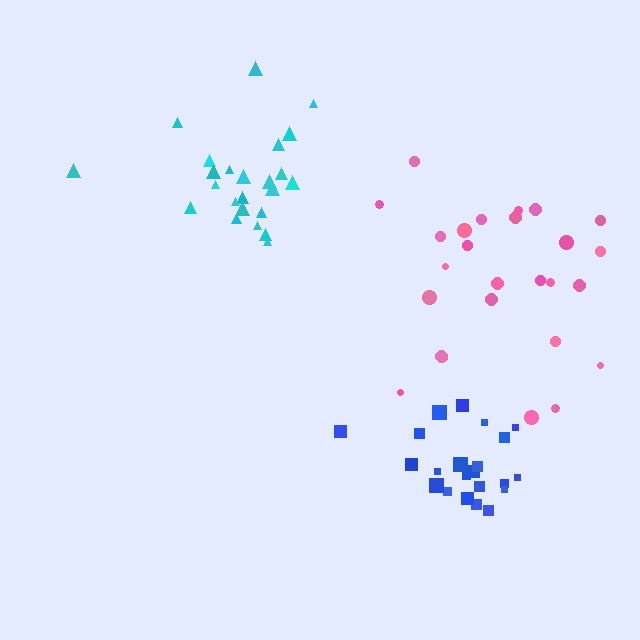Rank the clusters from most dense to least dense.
blue, cyan, pink.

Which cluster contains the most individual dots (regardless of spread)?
Pink (26).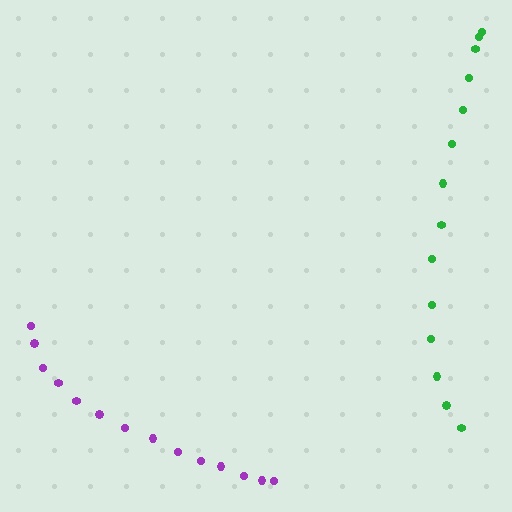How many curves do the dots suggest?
There are 2 distinct paths.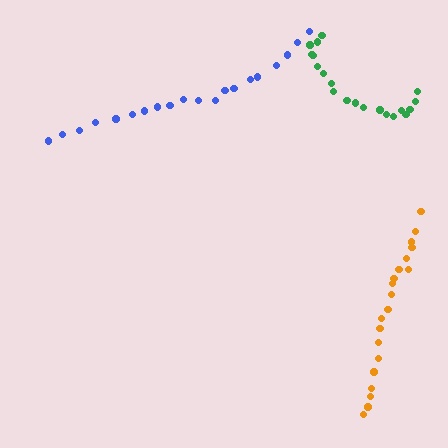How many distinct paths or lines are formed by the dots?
There are 3 distinct paths.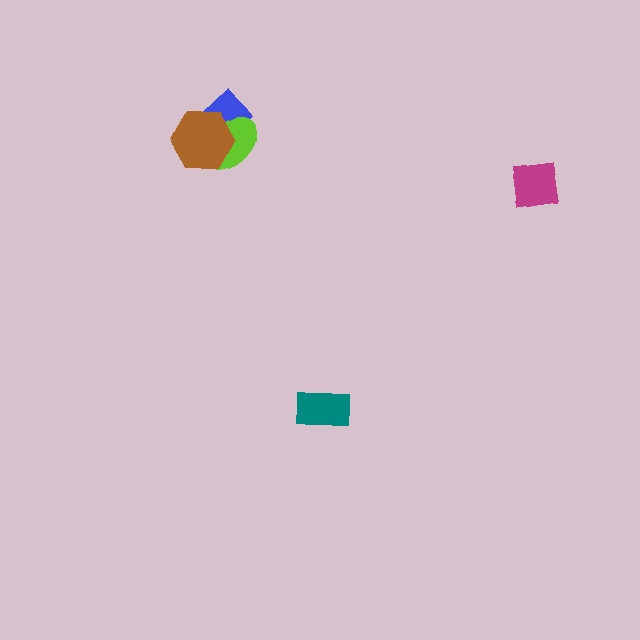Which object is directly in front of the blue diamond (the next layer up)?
The lime ellipse is directly in front of the blue diamond.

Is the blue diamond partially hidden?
Yes, it is partially covered by another shape.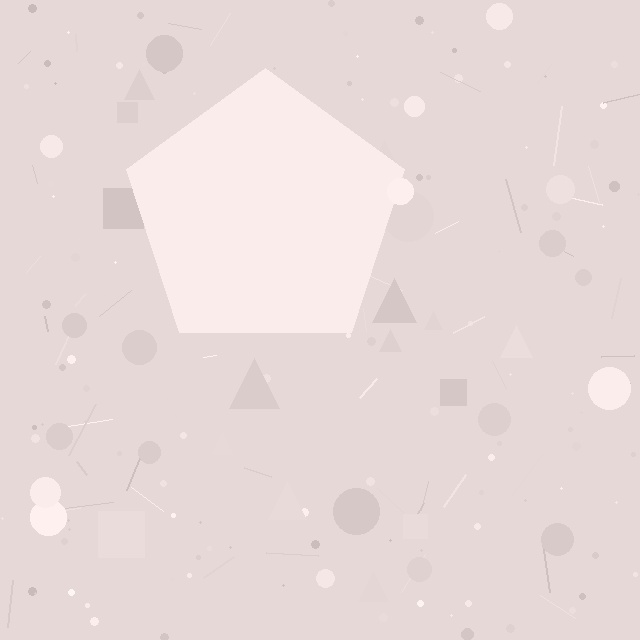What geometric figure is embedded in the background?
A pentagon is embedded in the background.